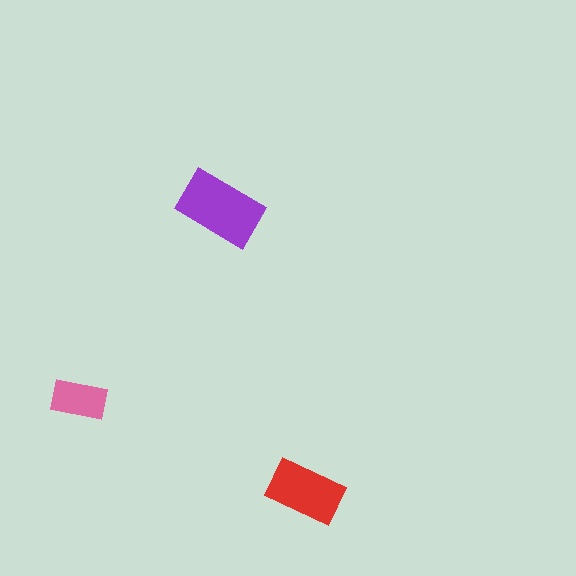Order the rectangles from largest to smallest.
the purple one, the red one, the pink one.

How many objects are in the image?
There are 3 objects in the image.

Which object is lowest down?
The red rectangle is bottommost.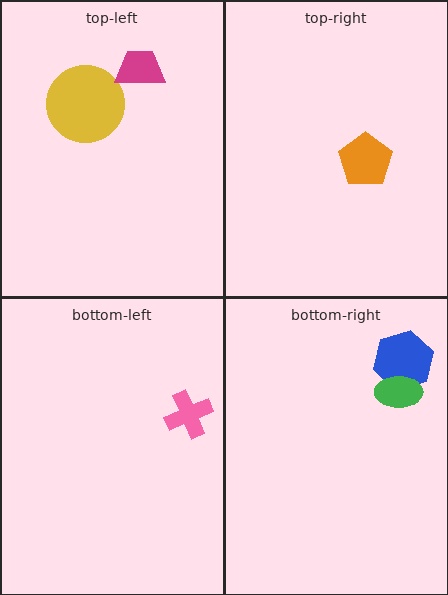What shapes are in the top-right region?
The orange pentagon.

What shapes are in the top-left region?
The yellow circle, the magenta trapezoid.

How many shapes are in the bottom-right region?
2.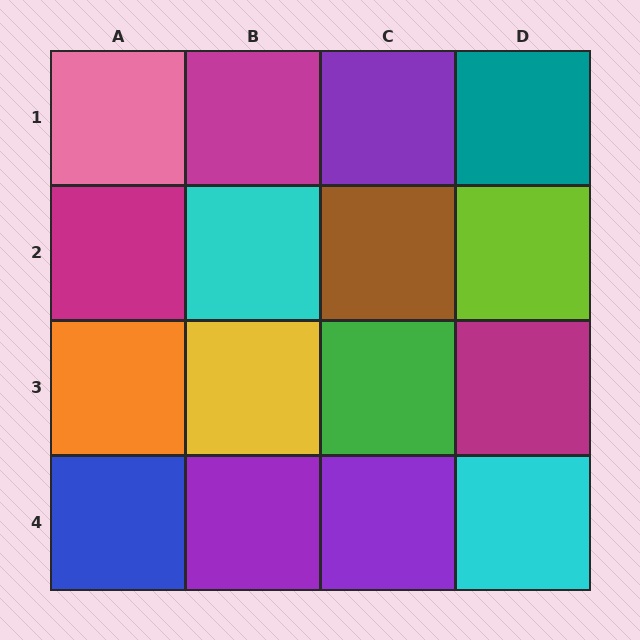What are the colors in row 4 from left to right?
Blue, purple, purple, cyan.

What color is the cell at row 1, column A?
Pink.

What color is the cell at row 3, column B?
Yellow.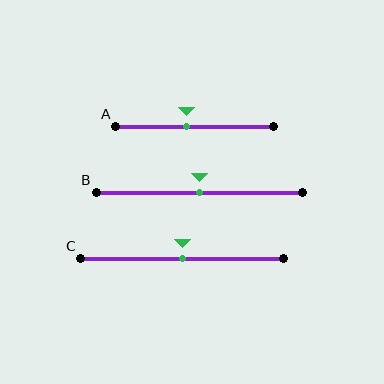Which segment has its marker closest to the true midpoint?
Segment B has its marker closest to the true midpoint.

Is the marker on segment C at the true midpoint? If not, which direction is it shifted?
Yes, the marker on segment C is at the true midpoint.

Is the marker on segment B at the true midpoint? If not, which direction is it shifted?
Yes, the marker on segment B is at the true midpoint.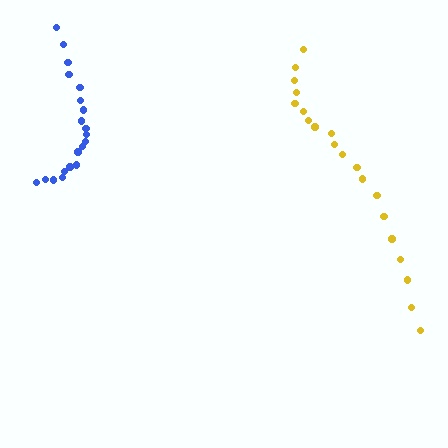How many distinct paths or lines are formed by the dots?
There are 2 distinct paths.